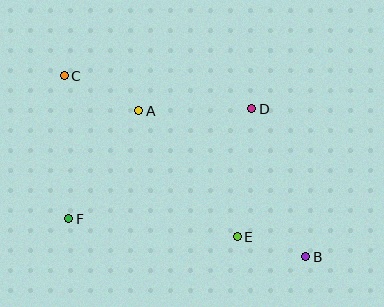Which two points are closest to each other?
Points B and E are closest to each other.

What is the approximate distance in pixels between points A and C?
The distance between A and C is approximately 83 pixels.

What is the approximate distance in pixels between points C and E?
The distance between C and E is approximately 236 pixels.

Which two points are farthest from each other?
Points B and C are farthest from each other.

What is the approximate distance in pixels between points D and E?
The distance between D and E is approximately 129 pixels.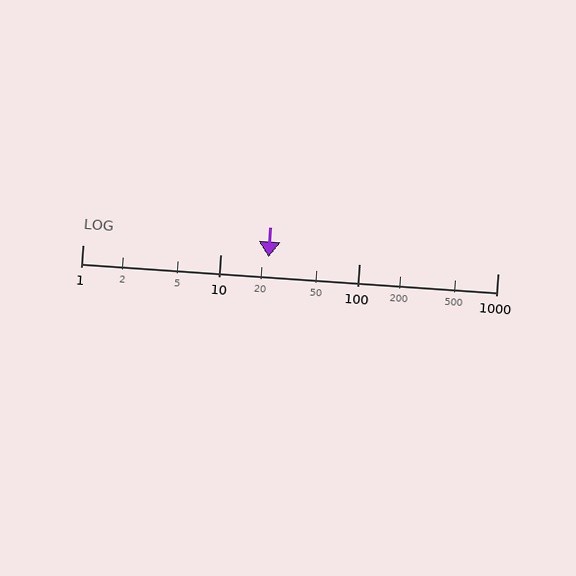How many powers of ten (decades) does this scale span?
The scale spans 3 decades, from 1 to 1000.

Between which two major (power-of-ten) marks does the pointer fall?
The pointer is between 10 and 100.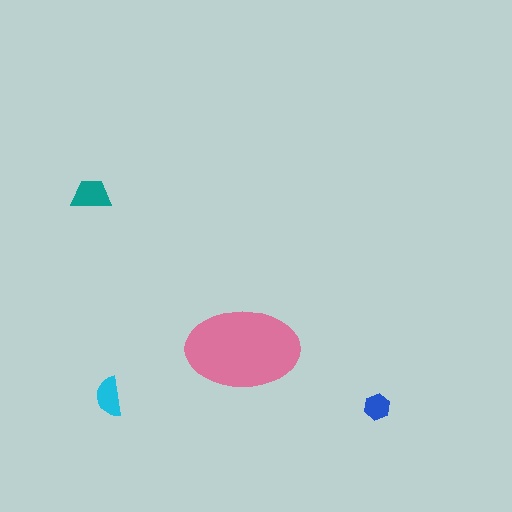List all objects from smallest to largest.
The blue hexagon, the cyan semicircle, the teal trapezoid, the pink ellipse.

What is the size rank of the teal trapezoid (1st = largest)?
2nd.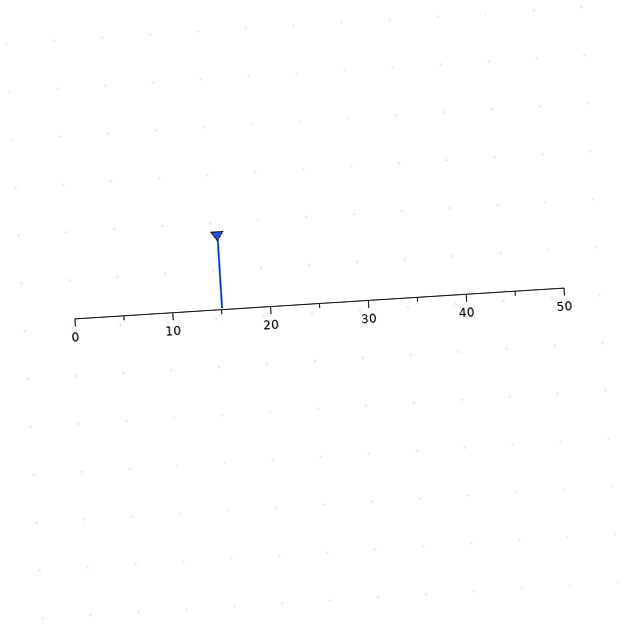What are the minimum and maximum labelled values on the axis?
The axis runs from 0 to 50.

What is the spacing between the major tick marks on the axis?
The major ticks are spaced 10 apart.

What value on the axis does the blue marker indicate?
The marker indicates approximately 15.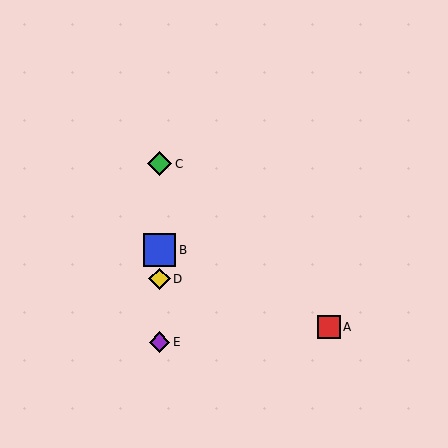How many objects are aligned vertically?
4 objects (B, C, D, E) are aligned vertically.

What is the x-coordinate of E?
Object E is at x≈159.